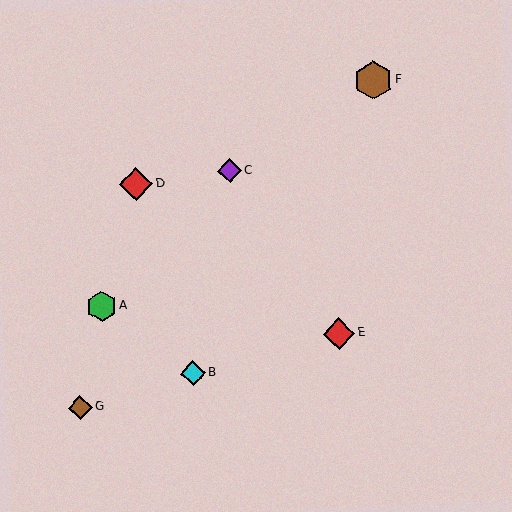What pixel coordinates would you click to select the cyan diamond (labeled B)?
Click at (193, 373) to select the cyan diamond B.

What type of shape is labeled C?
Shape C is a purple diamond.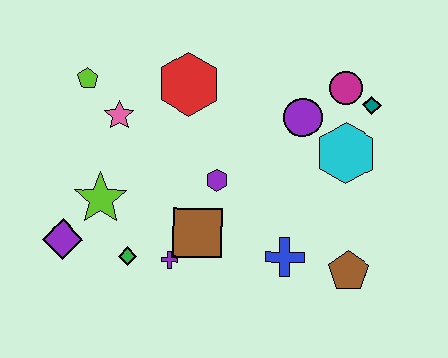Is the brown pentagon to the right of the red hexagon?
Yes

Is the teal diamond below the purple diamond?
No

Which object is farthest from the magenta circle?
The purple diamond is farthest from the magenta circle.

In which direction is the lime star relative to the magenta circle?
The lime star is to the left of the magenta circle.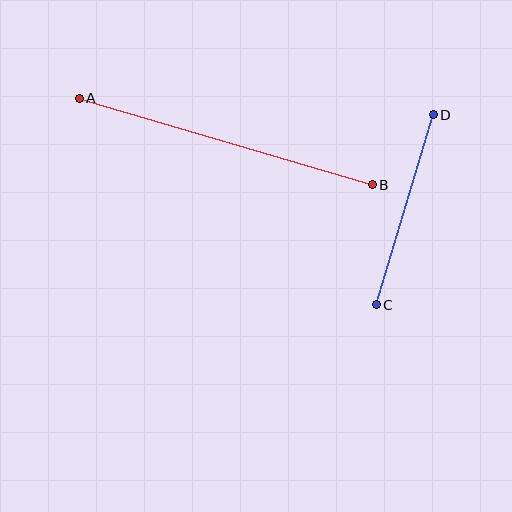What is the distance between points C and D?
The distance is approximately 198 pixels.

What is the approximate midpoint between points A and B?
The midpoint is at approximately (226, 141) pixels.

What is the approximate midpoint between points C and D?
The midpoint is at approximately (405, 210) pixels.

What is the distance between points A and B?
The distance is approximately 306 pixels.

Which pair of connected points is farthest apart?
Points A and B are farthest apart.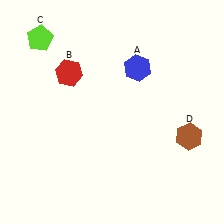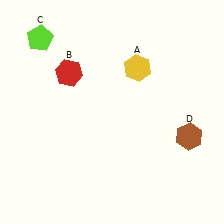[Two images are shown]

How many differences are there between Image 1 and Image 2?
There is 1 difference between the two images.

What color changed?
The hexagon (A) changed from blue in Image 1 to yellow in Image 2.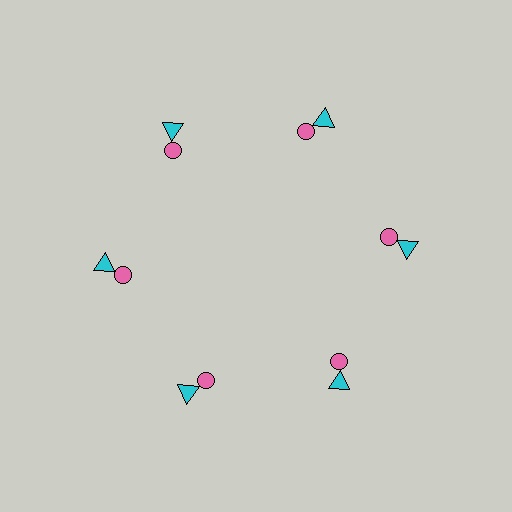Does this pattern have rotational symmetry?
Yes, this pattern has 6-fold rotational symmetry. It looks the same after rotating 60 degrees around the center.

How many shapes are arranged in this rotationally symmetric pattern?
There are 12 shapes, arranged in 6 groups of 2.